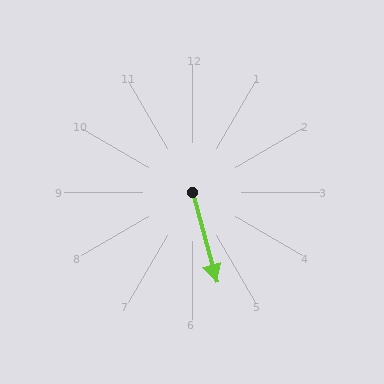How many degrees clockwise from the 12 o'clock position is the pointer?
Approximately 165 degrees.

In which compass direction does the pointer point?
South.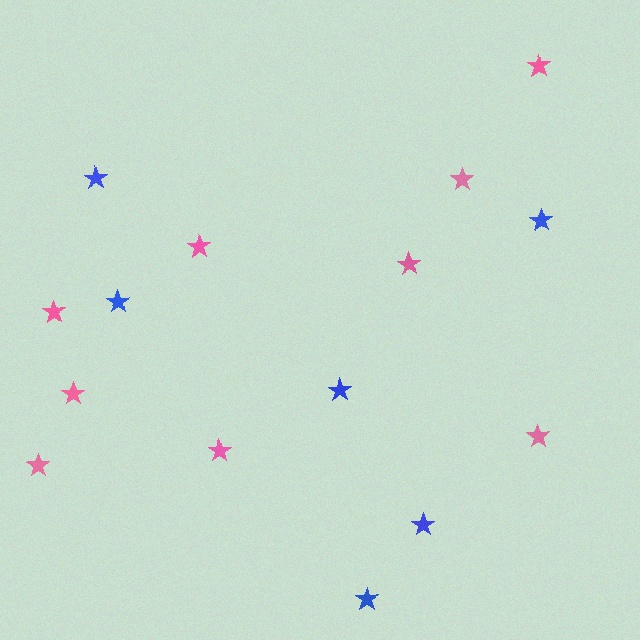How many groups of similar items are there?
There are 2 groups: one group of blue stars (6) and one group of pink stars (9).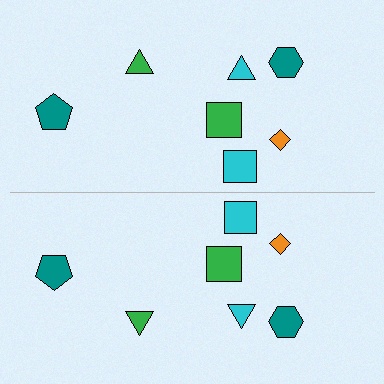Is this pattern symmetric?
Yes, this pattern has bilateral (reflection) symmetry.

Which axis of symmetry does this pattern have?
The pattern has a horizontal axis of symmetry running through the center of the image.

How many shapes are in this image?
There are 14 shapes in this image.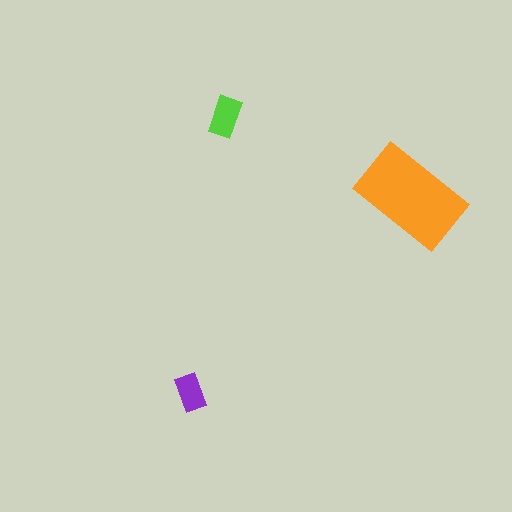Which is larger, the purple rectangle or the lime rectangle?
The lime one.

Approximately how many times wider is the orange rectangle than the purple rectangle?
About 3 times wider.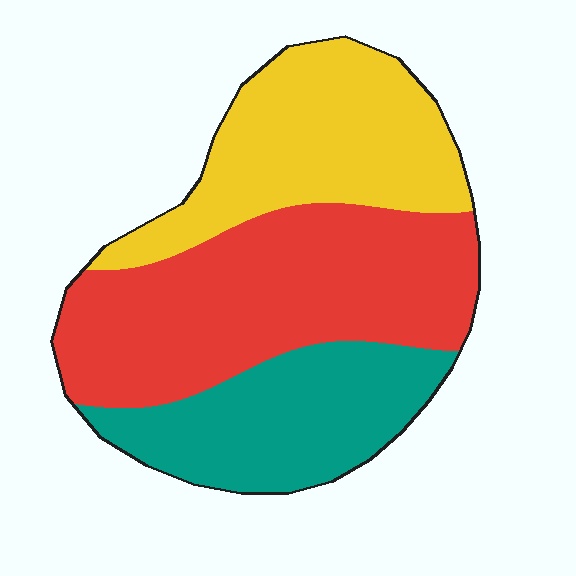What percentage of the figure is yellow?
Yellow takes up about one third (1/3) of the figure.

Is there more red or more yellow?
Red.